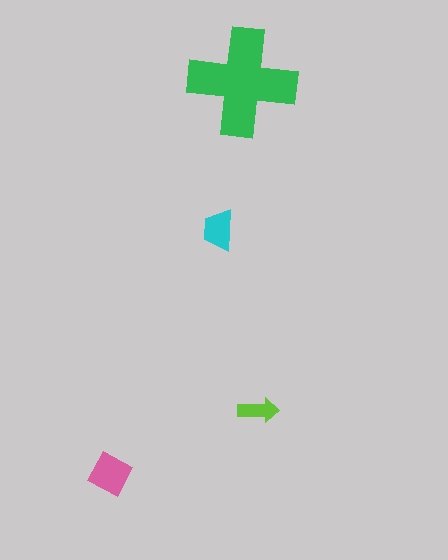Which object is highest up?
The green cross is topmost.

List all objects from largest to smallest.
The green cross, the pink diamond, the cyan trapezoid, the lime arrow.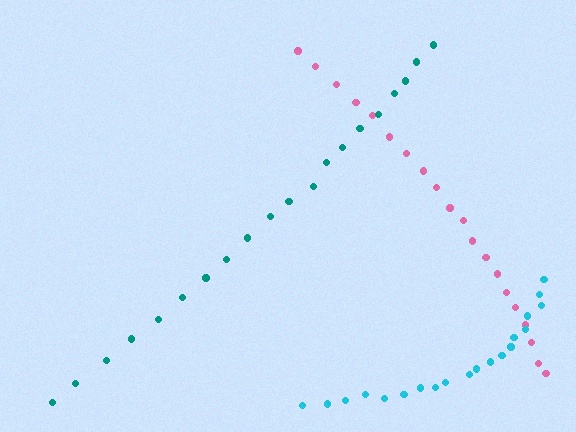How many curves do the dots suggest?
There are 3 distinct paths.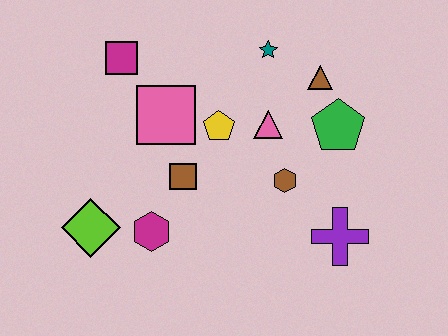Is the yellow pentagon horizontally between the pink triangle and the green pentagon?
No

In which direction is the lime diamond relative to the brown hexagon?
The lime diamond is to the left of the brown hexagon.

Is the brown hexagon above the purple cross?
Yes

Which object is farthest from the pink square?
The purple cross is farthest from the pink square.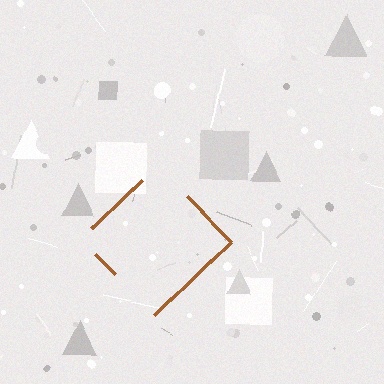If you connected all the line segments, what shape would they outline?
They would outline a diamond.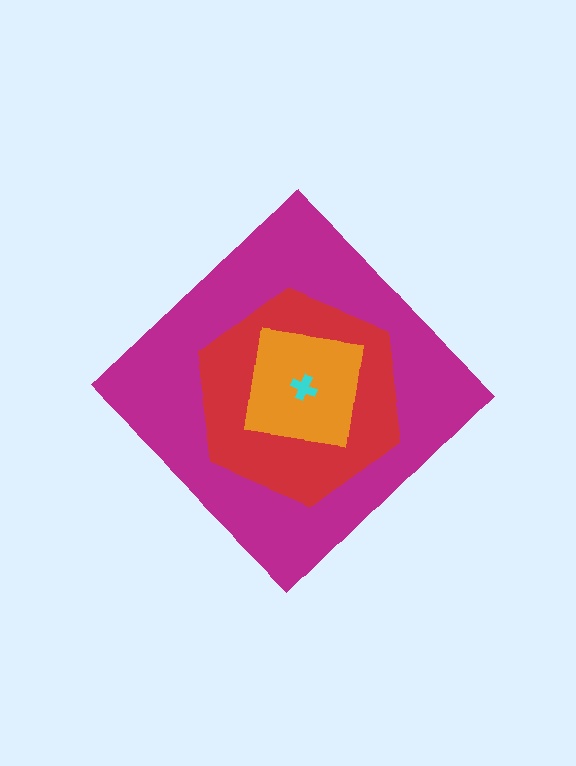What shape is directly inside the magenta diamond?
The red hexagon.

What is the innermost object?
The cyan cross.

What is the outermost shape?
The magenta diamond.